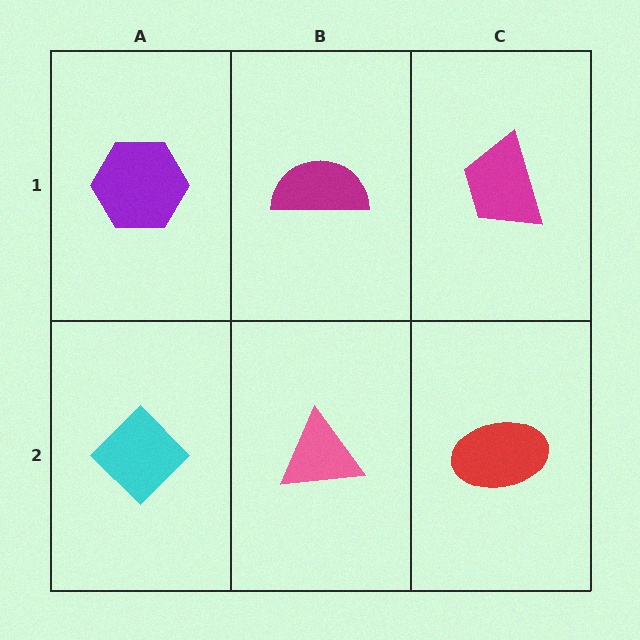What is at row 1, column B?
A magenta semicircle.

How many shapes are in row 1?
3 shapes.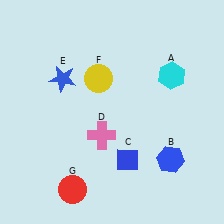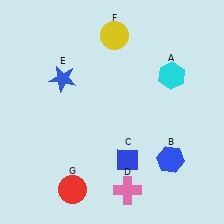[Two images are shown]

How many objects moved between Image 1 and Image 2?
2 objects moved between the two images.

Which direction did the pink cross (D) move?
The pink cross (D) moved down.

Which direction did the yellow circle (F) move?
The yellow circle (F) moved up.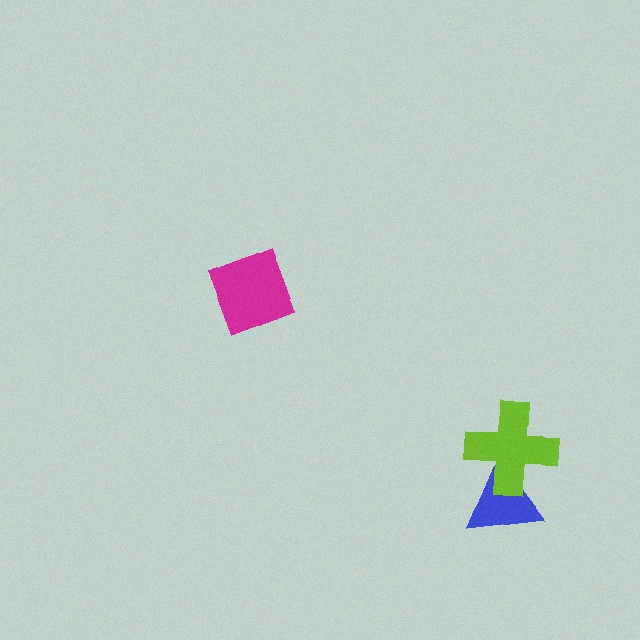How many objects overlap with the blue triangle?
1 object overlaps with the blue triangle.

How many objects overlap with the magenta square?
0 objects overlap with the magenta square.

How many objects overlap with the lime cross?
1 object overlaps with the lime cross.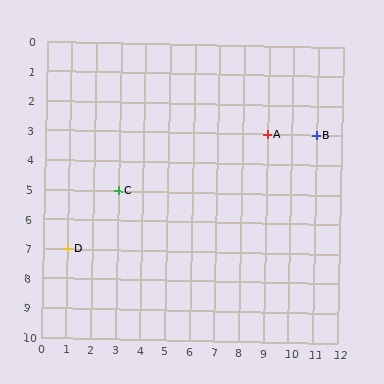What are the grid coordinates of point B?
Point B is at grid coordinates (11, 3).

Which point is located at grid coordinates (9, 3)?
Point A is at (9, 3).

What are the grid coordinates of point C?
Point C is at grid coordinates (3, 5).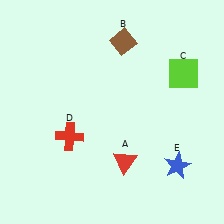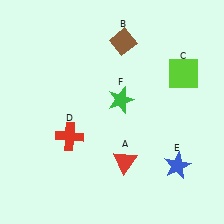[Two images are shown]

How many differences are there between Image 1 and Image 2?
There is 1 difference between the two images.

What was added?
A green star (F) was added in Image 2.